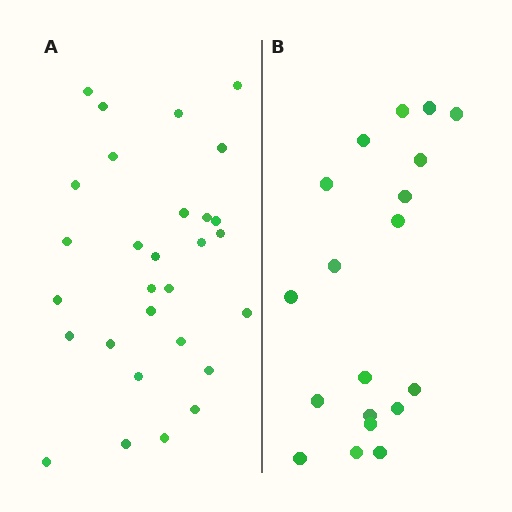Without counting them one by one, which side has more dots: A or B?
Region A (the left region) has more dots.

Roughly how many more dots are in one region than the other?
Region A has roughly 10 or so more dots than region B.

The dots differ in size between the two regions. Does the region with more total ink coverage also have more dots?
No. Region B has more total ink coverage because its dots are larger, but region A actually contains more individual dots. Total area can be misleading — the number of items is what matters here.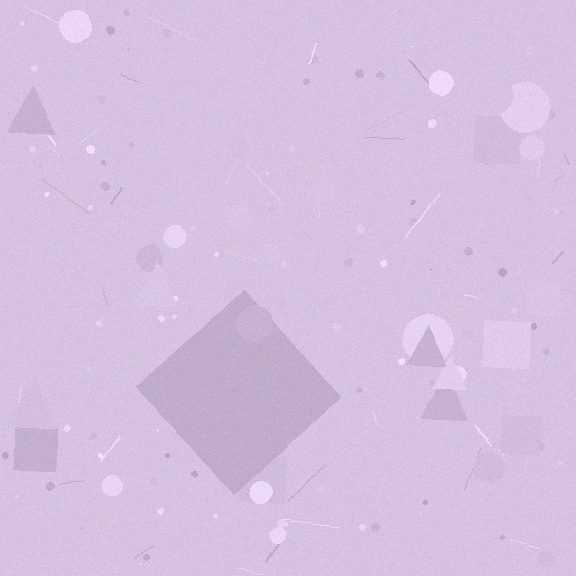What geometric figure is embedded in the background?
A diamond is embedded in the background.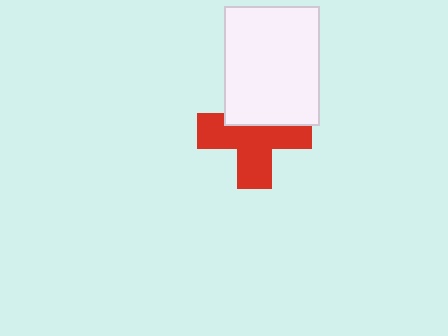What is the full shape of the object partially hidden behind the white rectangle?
The partially hidden object is a red cross.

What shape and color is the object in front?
The object in front is a white rectangle.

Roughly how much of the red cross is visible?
About half of it is visible (roughly 65%).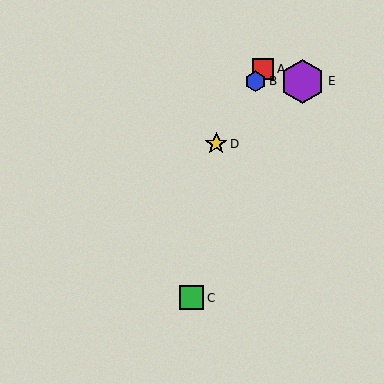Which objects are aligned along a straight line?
Objects A, B, D are aligned along a straight line.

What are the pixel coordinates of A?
Object A is at (263, 69).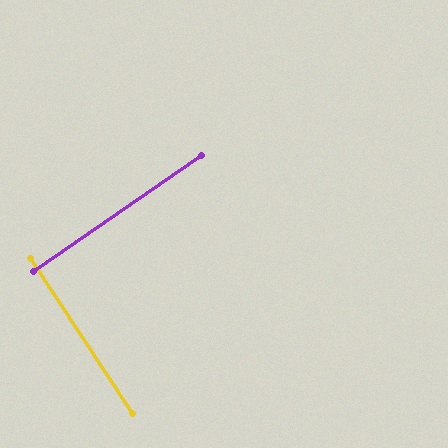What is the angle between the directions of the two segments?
Approximately 89 degrees.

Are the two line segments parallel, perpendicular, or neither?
Perpendicular — they meet at approximately 89°.